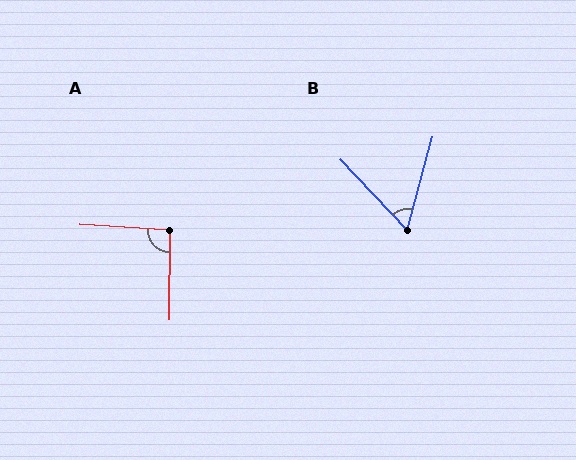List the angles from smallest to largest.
B (58°), A (93°).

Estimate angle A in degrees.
Approximately 93 degrees.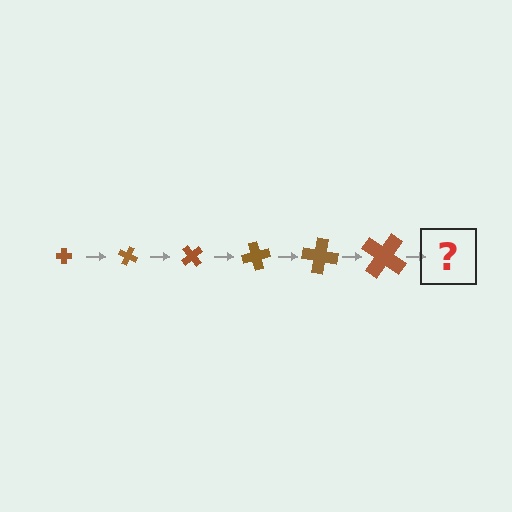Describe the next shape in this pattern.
It should be a cross, larger than the previous one and rotated 150 degrees from the start.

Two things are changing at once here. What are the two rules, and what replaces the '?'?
The two rules are that the cross grows larger each step and it rotates 25 degrees each step. The '?' should be a cross, larger than the previous one and rotated 150 degrees from the start.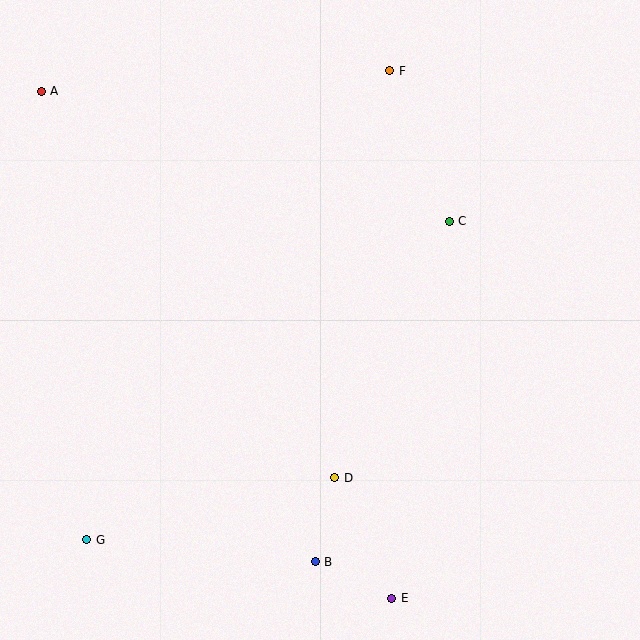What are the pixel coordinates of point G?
Point G is at (87, 540).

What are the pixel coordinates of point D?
Point D is at (335, 478).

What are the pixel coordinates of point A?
Point A is at (41, 91).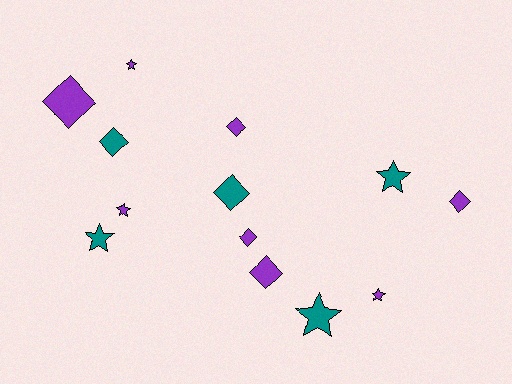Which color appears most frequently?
Purple, with 8 objects.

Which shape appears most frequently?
Diamond, with 7 objects.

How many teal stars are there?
There are 3 teal stars.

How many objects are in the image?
There are 13 objects.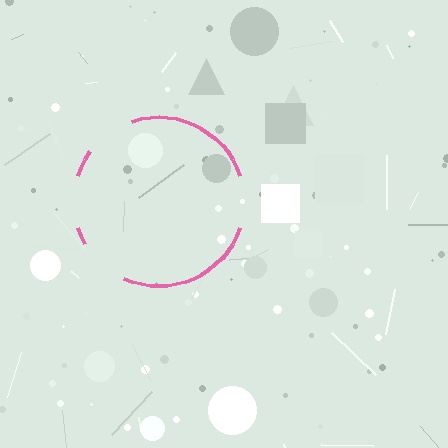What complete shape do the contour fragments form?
The contour fragments form a circle.